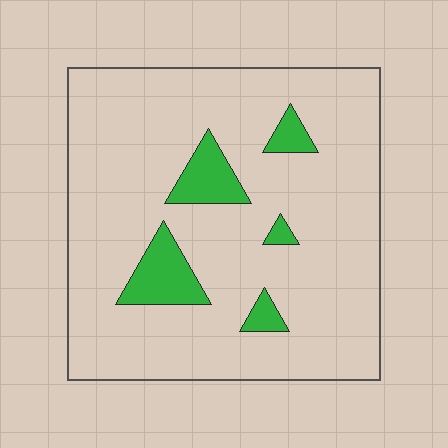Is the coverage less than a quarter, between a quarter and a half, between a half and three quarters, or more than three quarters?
Less than a quarter.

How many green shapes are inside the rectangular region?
5.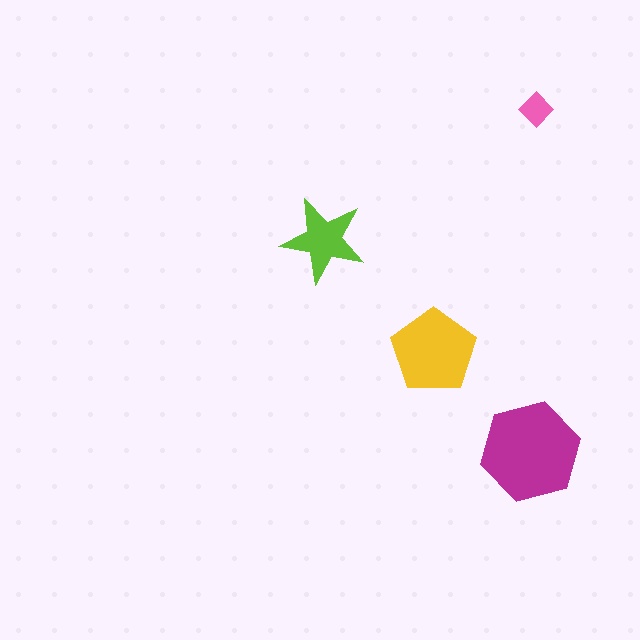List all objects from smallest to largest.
The pink diamond, the lime star, the yellow pentagon, the magenta hexagon.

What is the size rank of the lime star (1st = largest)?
3rd.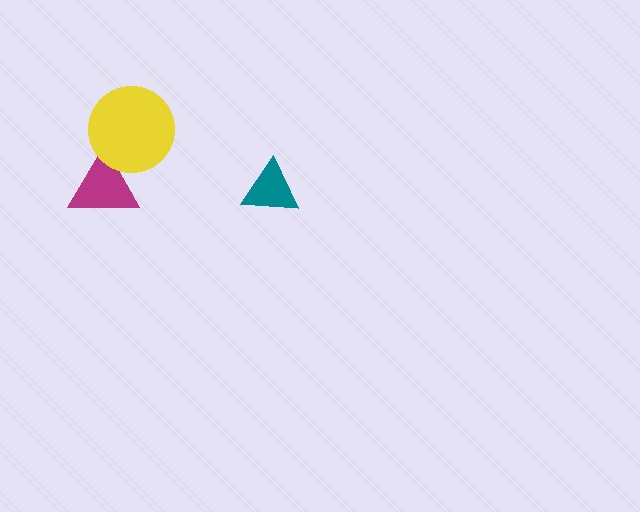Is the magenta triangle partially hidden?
Yes, it is partially covered by another shape.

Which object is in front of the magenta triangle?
The yellow circle is in front of the magenta triangle.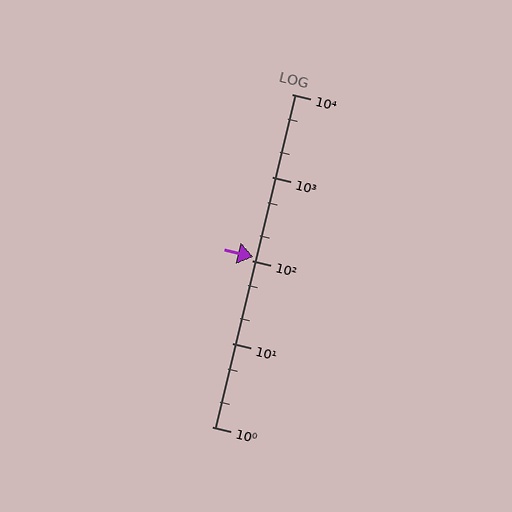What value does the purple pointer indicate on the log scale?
The pointer indicates approximately 110.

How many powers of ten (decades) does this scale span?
The scale spans 4 decades, from 1 to 10000.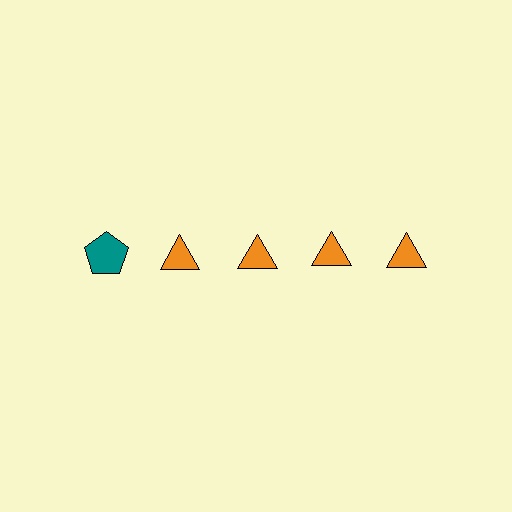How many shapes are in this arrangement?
There are 5 shapes arranged in a grid pattern.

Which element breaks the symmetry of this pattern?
The teal pentagon in the top row, leftmost column breaks the symmetry. All other shapes are orange triangles.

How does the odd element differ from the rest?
It differs in both color (teal instead of orange) and shape (pentagon instead of triangle).